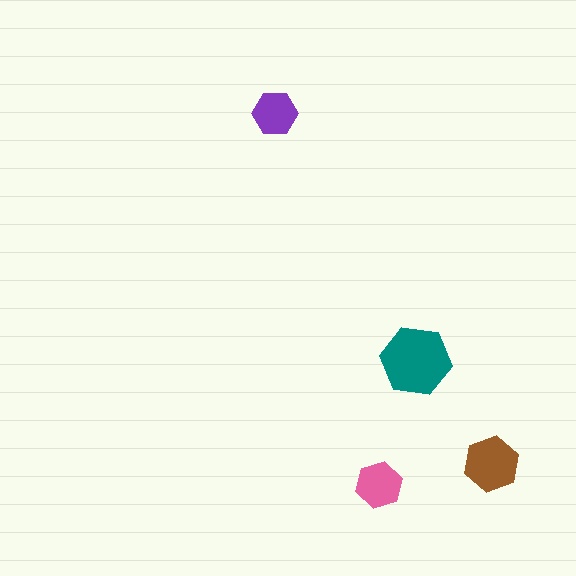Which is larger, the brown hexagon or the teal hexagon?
The teal one.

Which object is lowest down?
The pink hexagon is bottommost.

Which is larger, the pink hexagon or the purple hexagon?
The pink one.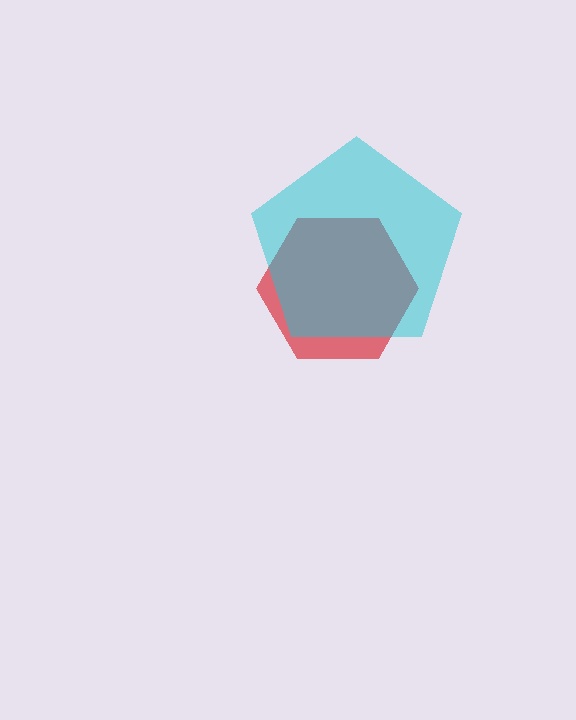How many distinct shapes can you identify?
There are 2 distinct shapes: a red hexagon, a cyan pentagon.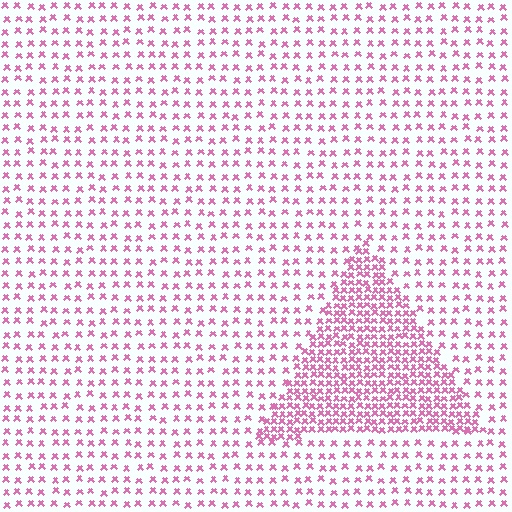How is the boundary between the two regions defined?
The boundary is defined by a change in element density (approximately 2.5x ratio). All elements are the same color, size, and shape.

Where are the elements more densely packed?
The elements are more densely packed inside the triangle boundary.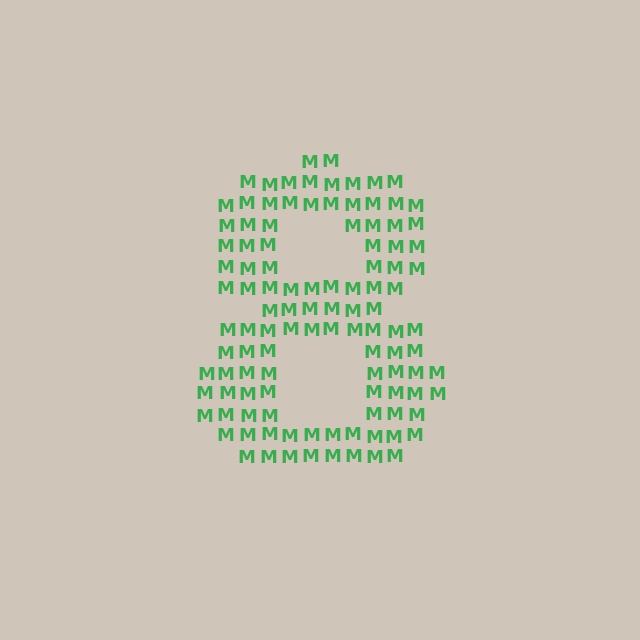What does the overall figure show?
The overall figure shows the digit 8.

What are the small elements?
The small elements are letter M's.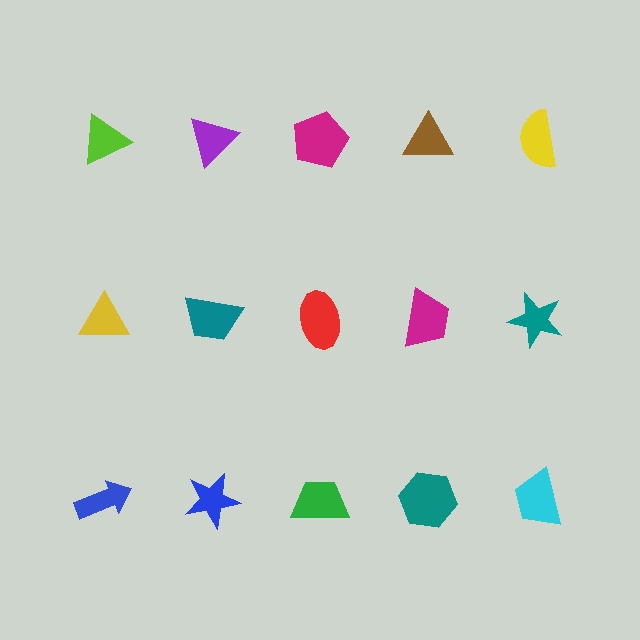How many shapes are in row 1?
5 shapes.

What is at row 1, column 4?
A brown triangle.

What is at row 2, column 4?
A magenta trapezoid.